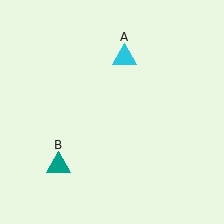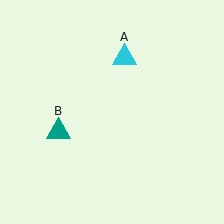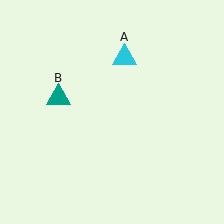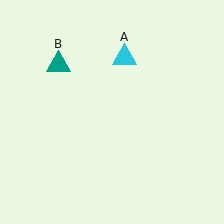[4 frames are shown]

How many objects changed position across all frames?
1 object changed position: teal triangle (object B).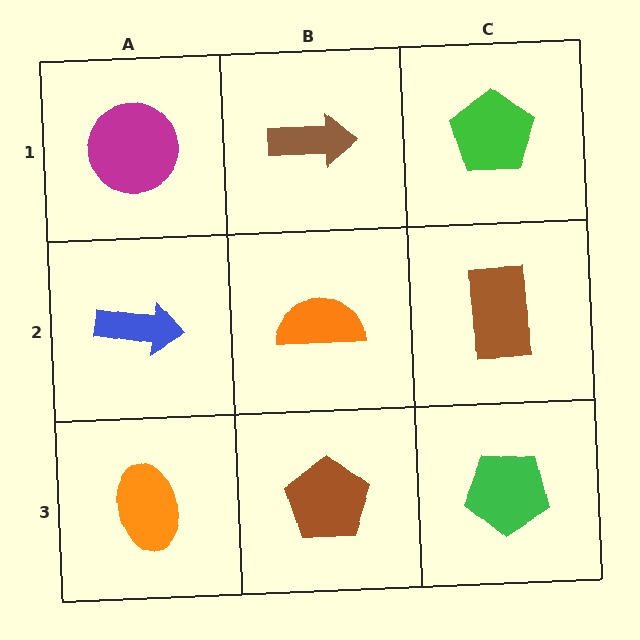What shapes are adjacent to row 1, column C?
A brown rectangle (row 2, column C), a brown arrow (row 1, column B).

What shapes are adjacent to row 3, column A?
A blue arrow (row 2, column A), a brown pentagon (row 3, column B).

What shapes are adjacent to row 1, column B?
An orange semicircle (row 2, column B), a magenta circle (row 1, column A), a green pentagon (row 1, column C).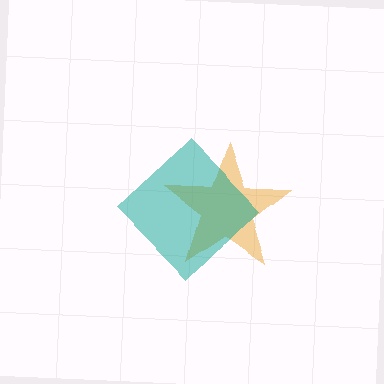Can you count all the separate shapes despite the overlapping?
Yes, there are 2 separate shapes.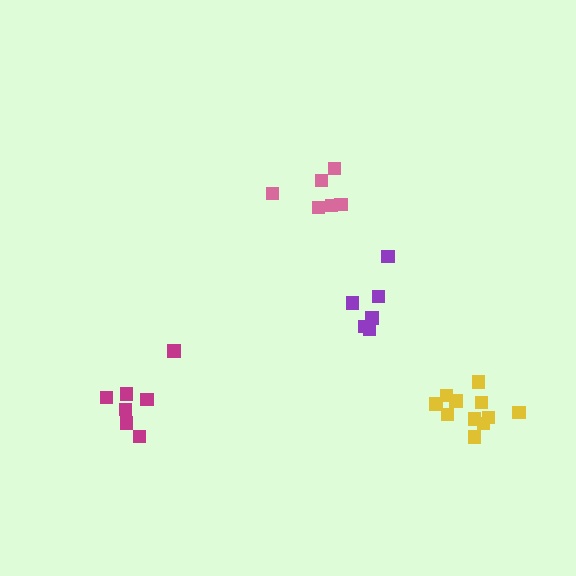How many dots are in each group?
Group 1: 6 dots, Group 2: 6 dots, Group 3: 7 dots, Group 4: 11 dots (30 total).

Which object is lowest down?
The yellow cluster is bottommost.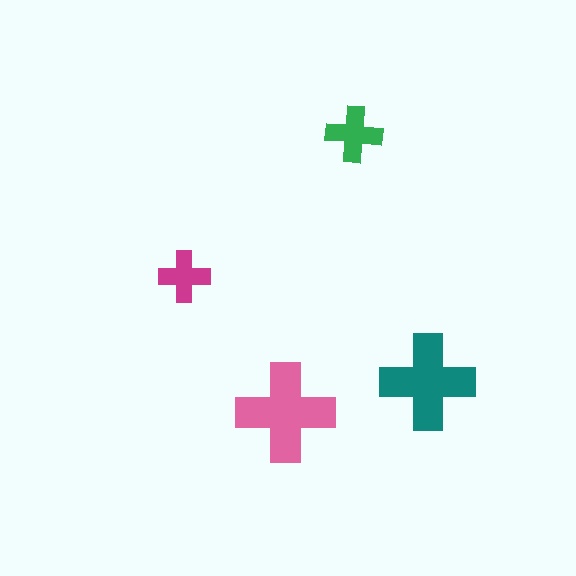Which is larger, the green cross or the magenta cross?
The green one.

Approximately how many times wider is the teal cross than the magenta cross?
About 2 times wider.